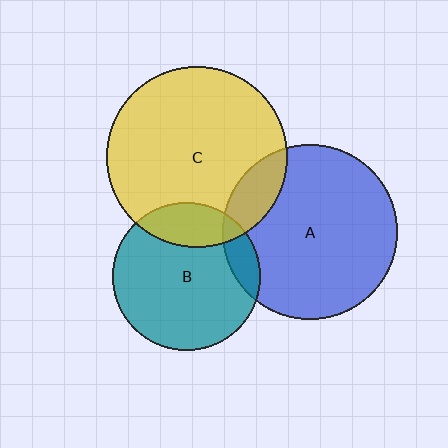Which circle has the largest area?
Circle C (yellow).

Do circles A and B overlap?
Yes.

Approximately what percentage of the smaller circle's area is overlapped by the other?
Approximately 10%.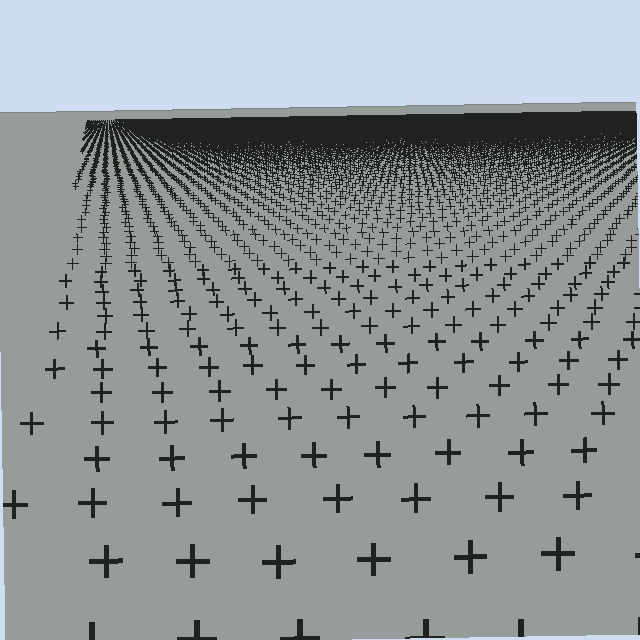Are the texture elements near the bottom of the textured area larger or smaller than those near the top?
Larger. Near the bottom, elements are closer to the viewer and appear at a bigger on-screen size.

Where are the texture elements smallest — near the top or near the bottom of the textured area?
Near the top.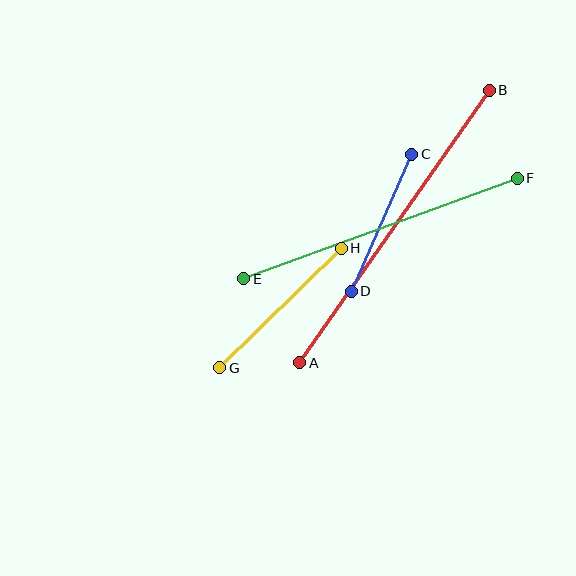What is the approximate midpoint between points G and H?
The midpoint is at approximately (280, 308) pixels.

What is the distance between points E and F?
The distance is approximately 291 pixels.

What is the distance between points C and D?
The distance is approximately 150 pixels.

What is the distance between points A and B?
The distance is approximately 332 pixels.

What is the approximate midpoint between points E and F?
The midpoint is at approximately (380, 228) pixels.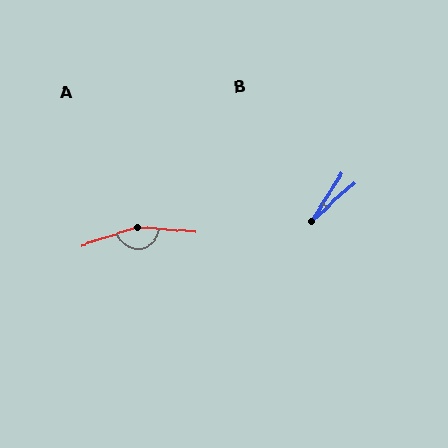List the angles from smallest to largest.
B (15°), A (158°).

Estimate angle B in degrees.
Approximately 15 degrees.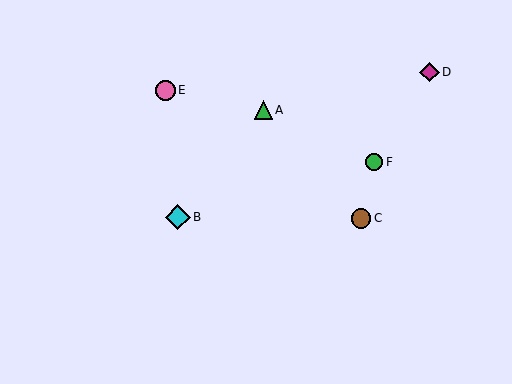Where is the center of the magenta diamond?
The center of the magenta diamond is at (430, 72).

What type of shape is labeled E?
Shape E is a pink circle.